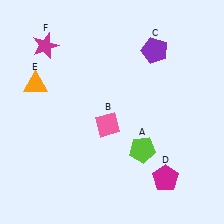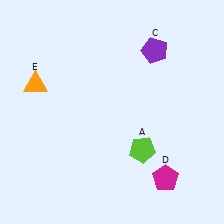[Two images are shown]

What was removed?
The pink diamond (B), the magenta star (F) were removed in Image 2.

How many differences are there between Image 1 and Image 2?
There are 2 differences between the two images.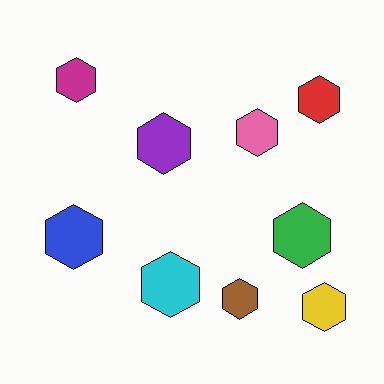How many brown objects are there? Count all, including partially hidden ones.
There is 1 brown object.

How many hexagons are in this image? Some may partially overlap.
There are 9 hexagons.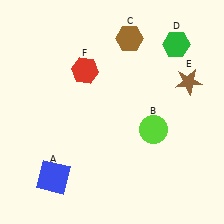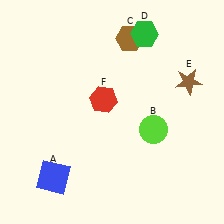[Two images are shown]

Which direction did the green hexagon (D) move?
The green hexagon (D) moved left.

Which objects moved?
The objects that moved are: the green hexagon (D), the red hexagon (F).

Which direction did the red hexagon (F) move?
The red hexagon (F) moved down.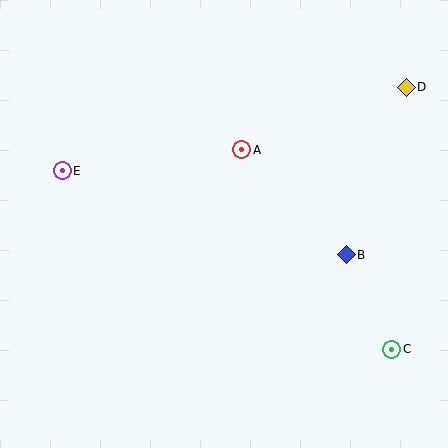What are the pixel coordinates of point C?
Point C is at (392, 349).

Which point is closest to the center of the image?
Point A at (242, 150) is closest to the center.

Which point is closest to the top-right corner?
Point D is closest to the top-right corner.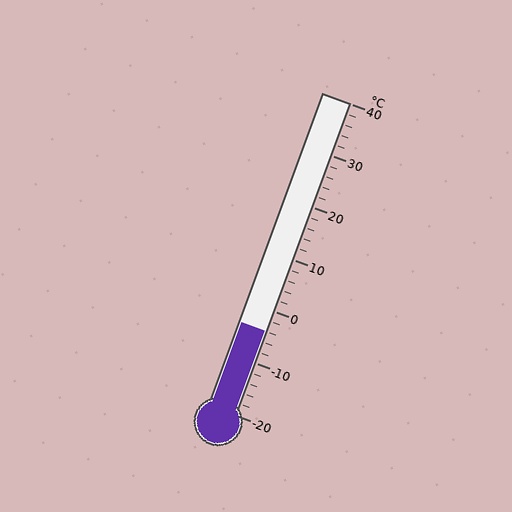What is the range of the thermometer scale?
The thermometer scale ranges from -20°C to 40°C.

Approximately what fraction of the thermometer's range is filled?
The thermometer is filled to approximately 25% of its range.